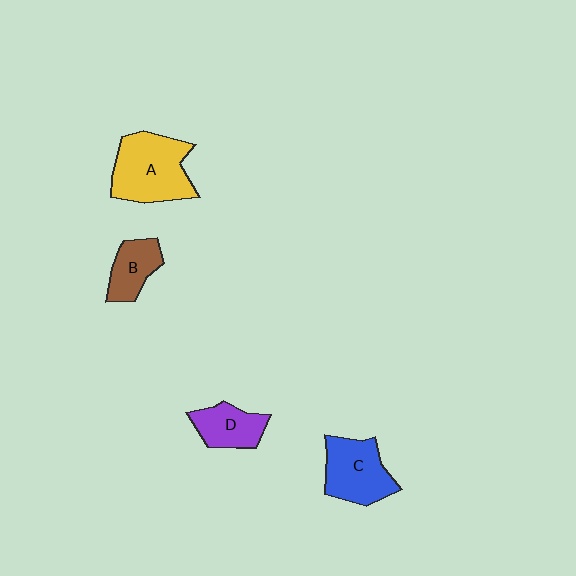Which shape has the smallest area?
Shape B (brown).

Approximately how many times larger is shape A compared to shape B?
Approximately 2.0 times.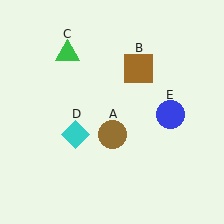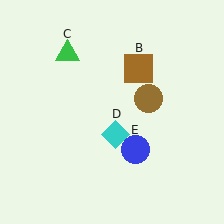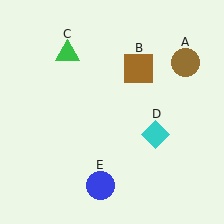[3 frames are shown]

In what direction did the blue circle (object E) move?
The blue circle (object E) moved down and to the left.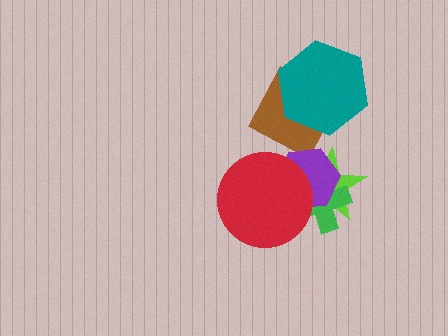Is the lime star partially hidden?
Yes, it is partially covered by another shape.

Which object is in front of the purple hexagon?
The red circle is in front of the purple hexagon.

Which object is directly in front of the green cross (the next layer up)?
The purple hexagon is directly in front of the green cross.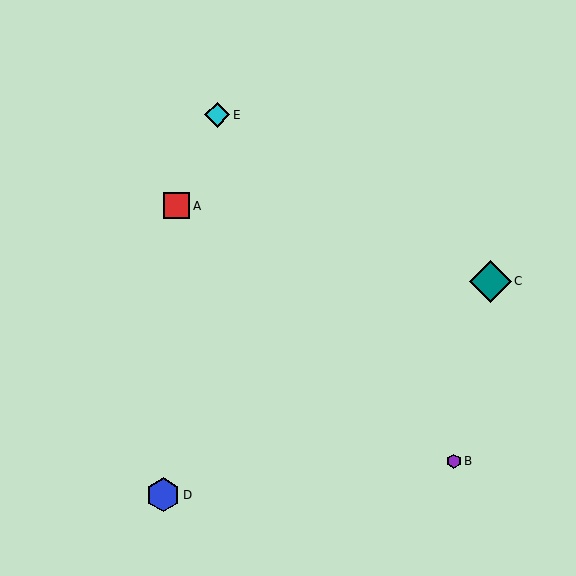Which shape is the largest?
The teal diamond (labeled C) is the largest.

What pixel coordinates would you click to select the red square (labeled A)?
Click at (176, 206) to select the red square A.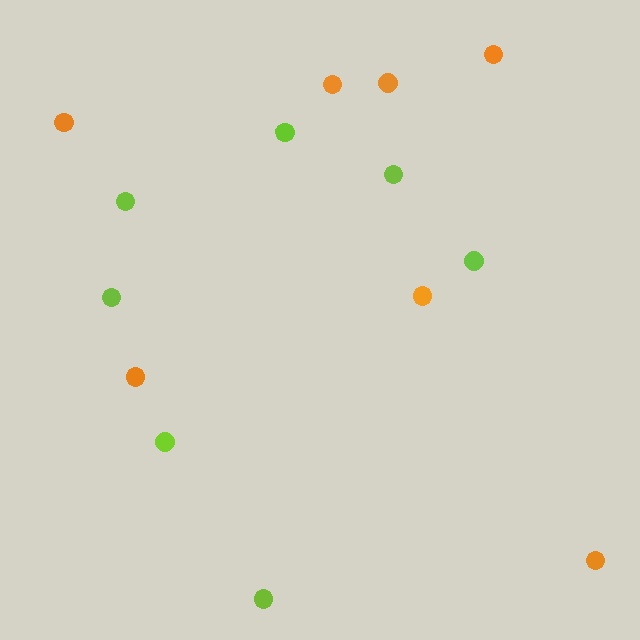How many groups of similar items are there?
There are 2 groups: one group of orange circles (7) and one group of lime circles (7).